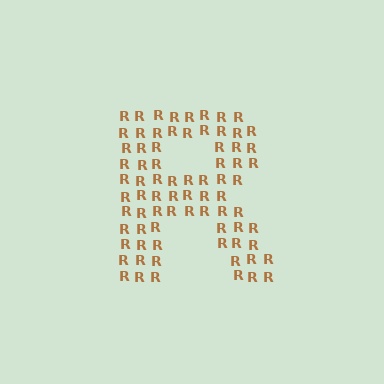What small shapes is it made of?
It is made of small letter R's.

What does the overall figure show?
The overall figure shows the letter R.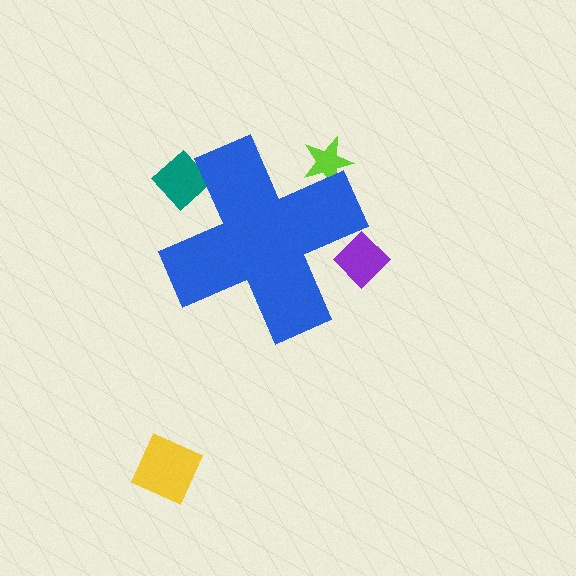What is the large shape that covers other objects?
A blue cross.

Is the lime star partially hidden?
Yes, the lime star is partially hidden behind the blue cross.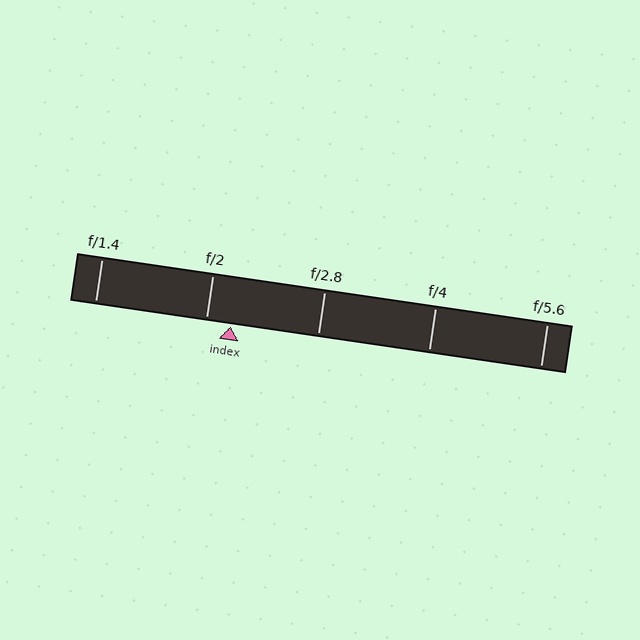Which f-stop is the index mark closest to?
The index mark is closest to f/2.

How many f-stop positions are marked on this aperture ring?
There are 5 f-stop positions marked.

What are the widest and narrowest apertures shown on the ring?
The widest aperture shown is f/1.4 and the narrowest is f/5.6.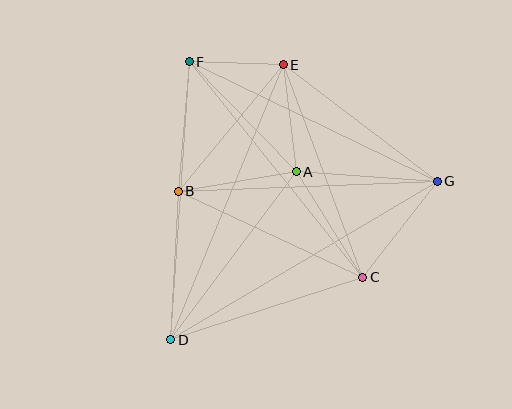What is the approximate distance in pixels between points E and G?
The distance between E and G is approximately 193 pixels.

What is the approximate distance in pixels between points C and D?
The distance between C and D is approximately 202 pixels.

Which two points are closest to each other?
Points E and F are closest to each other.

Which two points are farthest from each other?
Points D and G are farthest from each other.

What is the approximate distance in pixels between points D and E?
The distance between D and E is approximately 297 pixels.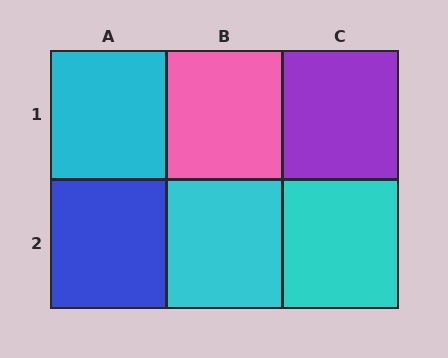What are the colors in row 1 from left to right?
Cyan, pink, purple.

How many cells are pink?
1 cell is pink.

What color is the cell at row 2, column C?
Cyan.